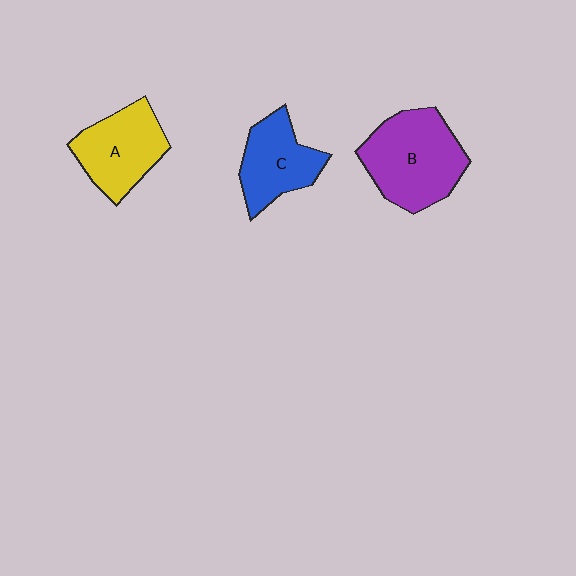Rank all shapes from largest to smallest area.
From largest to smallest: B (purple), A (yellow), C (blue).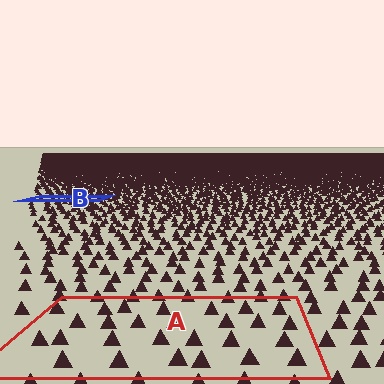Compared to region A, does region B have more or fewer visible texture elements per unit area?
Region B has more texture elements per unit area — they are packed more densely because it is farther away.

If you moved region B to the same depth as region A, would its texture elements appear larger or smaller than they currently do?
They would appear larger. At a closer depth, the same texture elements are projected at a bigger on-screen size.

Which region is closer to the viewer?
Region A is closer. The texture elements there are larger and more spread out.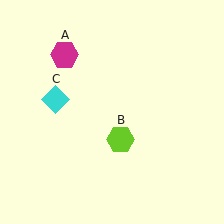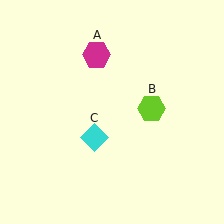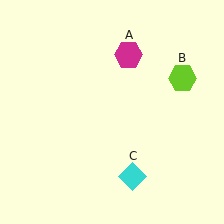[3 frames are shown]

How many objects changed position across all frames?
3 objects changed position: magenta hexagon (object A), lime hexagon (object B), cyan diamond (object C).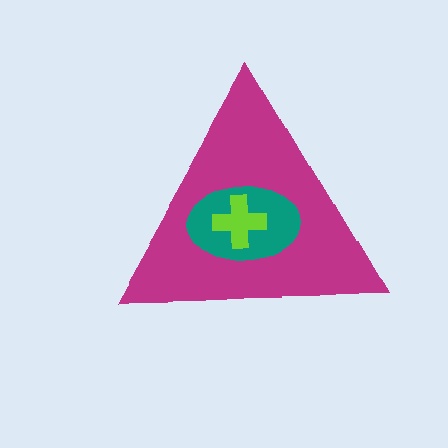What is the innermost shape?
The lime cross.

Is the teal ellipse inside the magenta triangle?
Yes.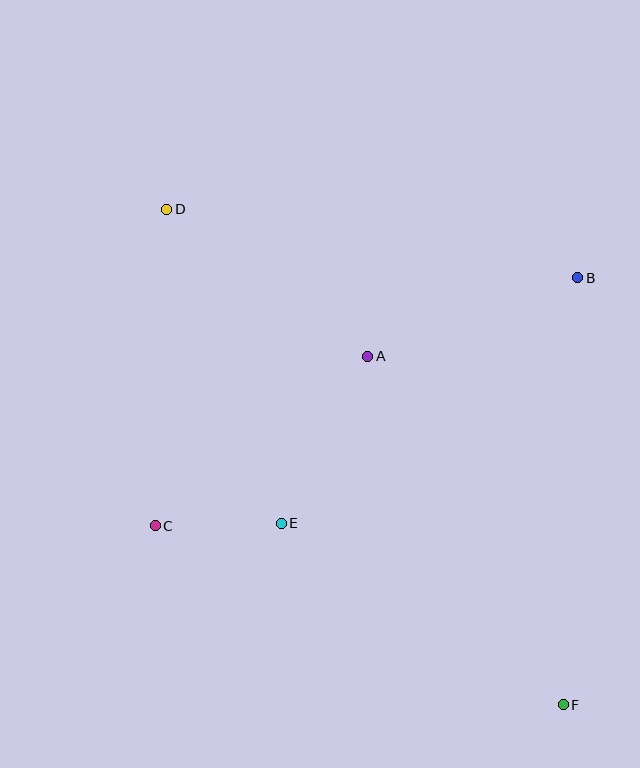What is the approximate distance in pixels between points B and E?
The distance between B and E is approximately 385 pixels.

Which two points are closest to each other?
Points C and E are closest to each other.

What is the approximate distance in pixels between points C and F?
The distance between C and F is approximately 446 pixels.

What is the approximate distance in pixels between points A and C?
The distance between A and C is approximately 272 pixels.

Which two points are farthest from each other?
Points D and F are farthest from each other.